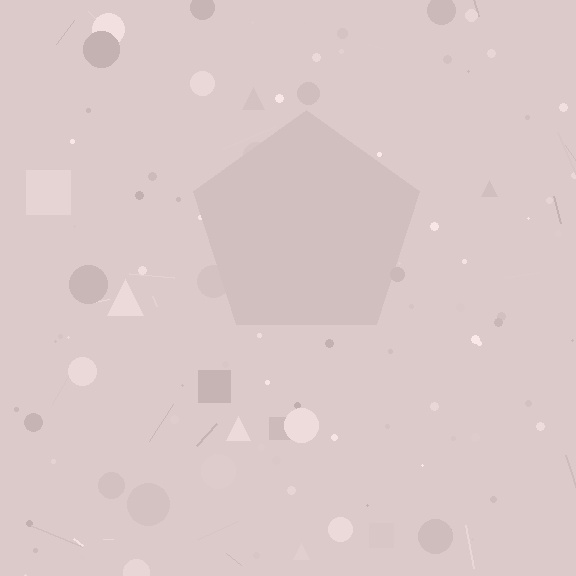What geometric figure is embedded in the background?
A pentagon is embedded in the background.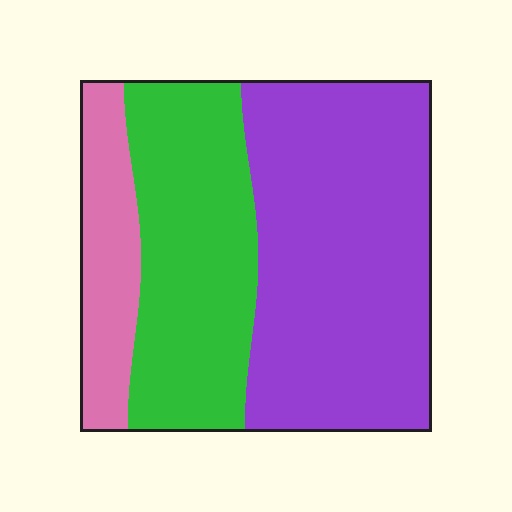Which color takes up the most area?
Purple, at roughly 50%.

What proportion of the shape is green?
Green takes up between a quarter and a half of the shape.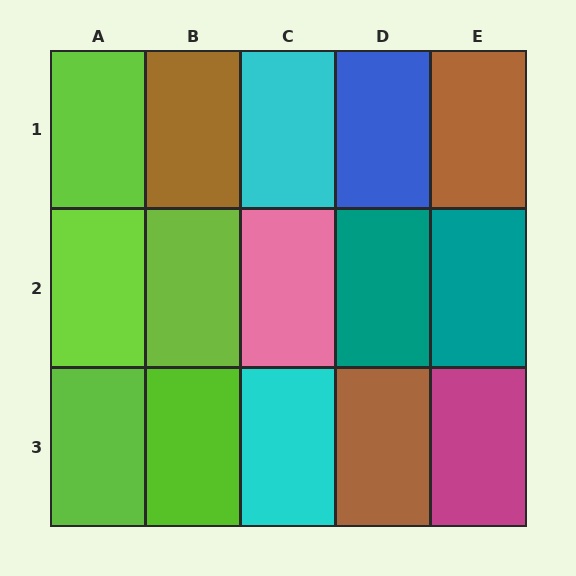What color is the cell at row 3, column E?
Magenta.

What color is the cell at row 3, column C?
Cyan.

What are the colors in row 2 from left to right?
Lime, lime, pink, teal, teal.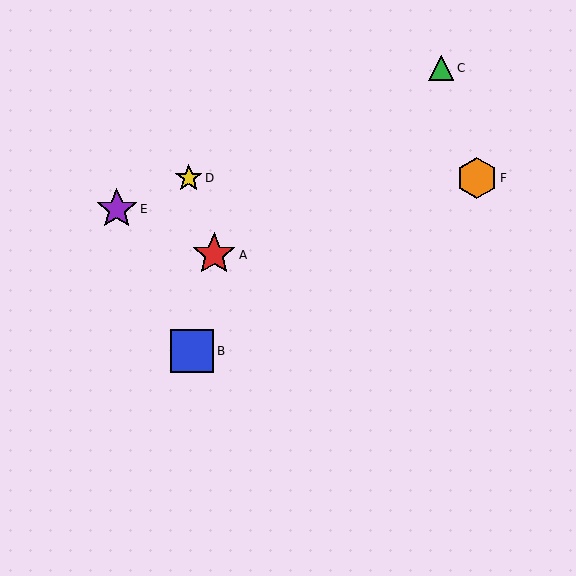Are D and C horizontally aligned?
No, D is at y≈178 and C is at y≈68.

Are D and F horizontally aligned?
Yes, both are at y≈178.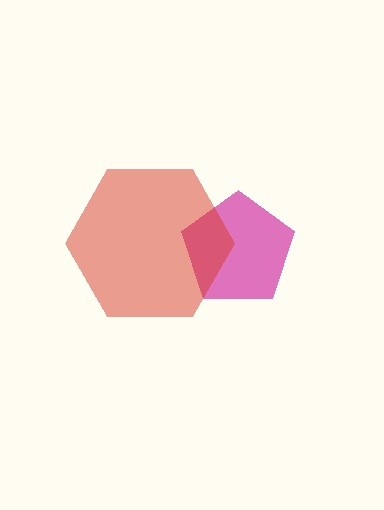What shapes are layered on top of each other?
The layered shapes are: a magenta pentagon, a red hexagon.